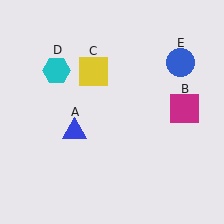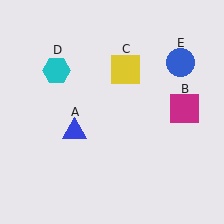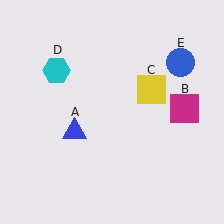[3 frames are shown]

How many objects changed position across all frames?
1 object changed position: yellow square (object C).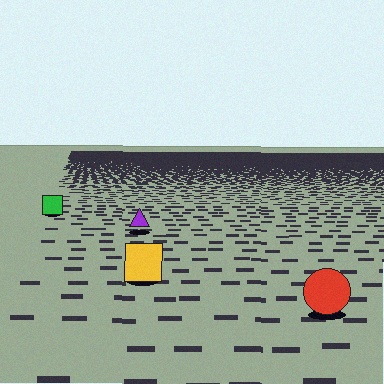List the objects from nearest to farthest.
From nearest to farthest: the red circle, the yellow square, the purple triangle, the green square.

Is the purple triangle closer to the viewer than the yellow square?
No. The yellow square is closer — you can tell from the texture gradient: the ground texture is coarser near it.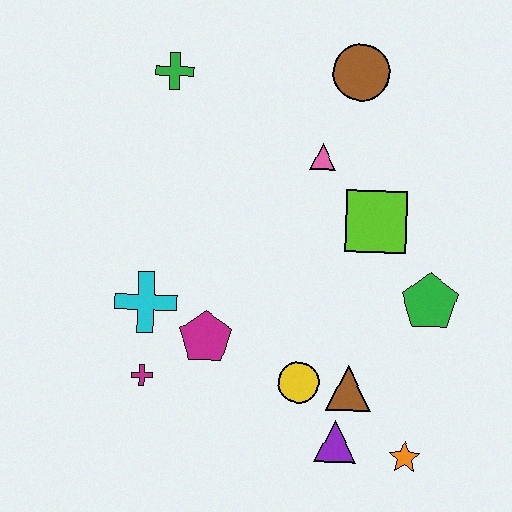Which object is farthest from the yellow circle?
The green cross is farthest from the yellow circle.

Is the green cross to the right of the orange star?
No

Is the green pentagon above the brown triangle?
Yes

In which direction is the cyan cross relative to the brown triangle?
The cyan cross is to the left of the brown triangle.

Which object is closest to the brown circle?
The pink triangle is closest to the brown circle.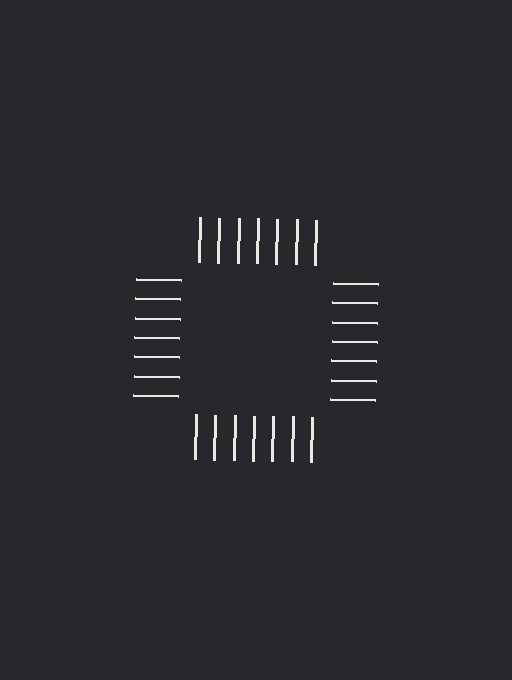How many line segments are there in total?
28 — 7 along each of the 4 edges.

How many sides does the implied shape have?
4 sides — the line-ends trace a square.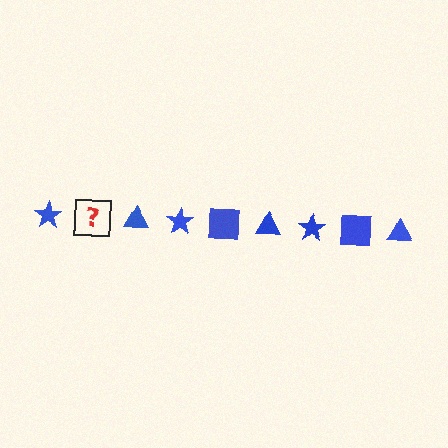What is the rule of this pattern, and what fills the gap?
The rule is that the pattern cycles through star, square, triangle shapes in blue. The gap should be filled with a blue square.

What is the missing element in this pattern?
The missing element is a blue square.